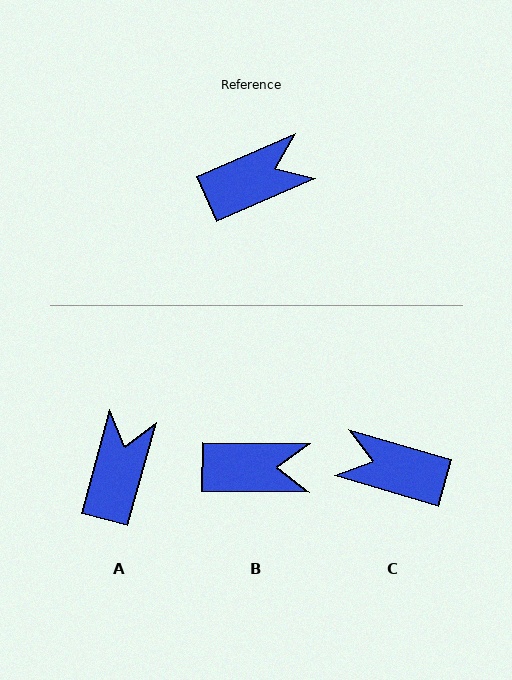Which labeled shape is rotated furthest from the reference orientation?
C, about 140 degrees away.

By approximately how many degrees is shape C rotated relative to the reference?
Approximately 140 degrees counter-clockwise.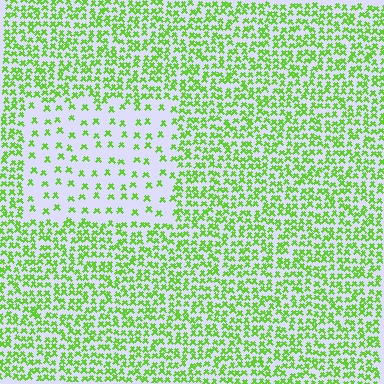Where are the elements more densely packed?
The elements are more densely packed outside the rectangle boundary.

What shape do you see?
I see a rectangle.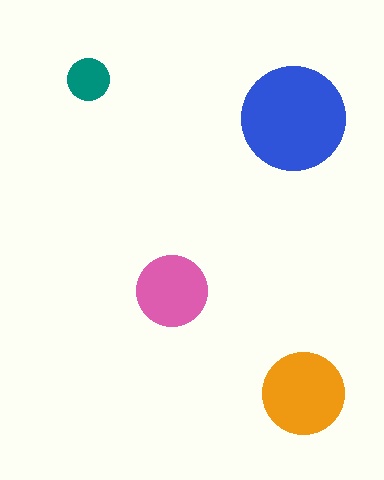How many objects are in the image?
There are 4 objects in the image.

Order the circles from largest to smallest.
the blue one, the orange one, the pink one, the teal one.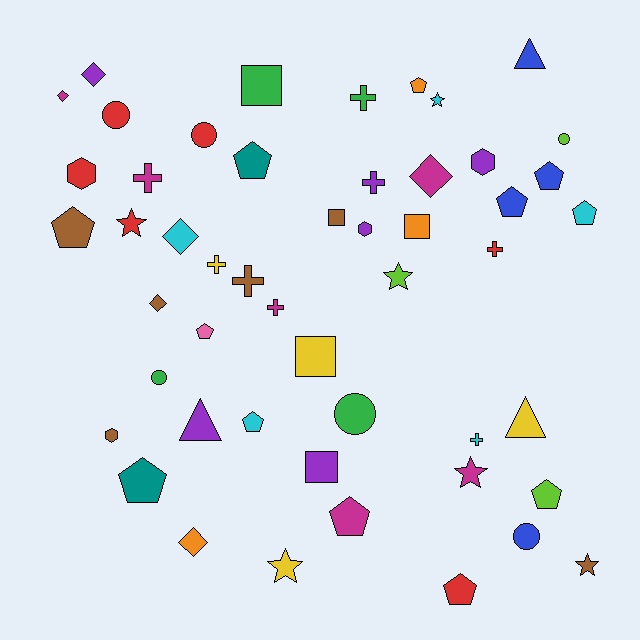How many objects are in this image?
There are 50 objects.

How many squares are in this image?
There are 5 squares.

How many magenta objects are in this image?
There are 6 magenta objects.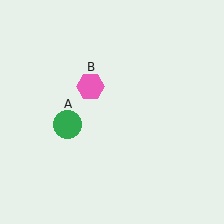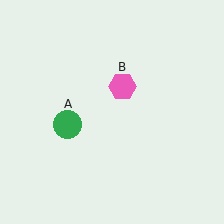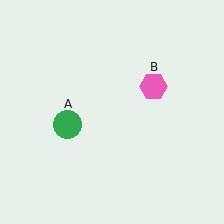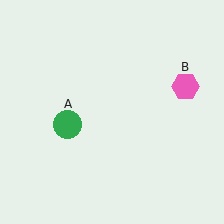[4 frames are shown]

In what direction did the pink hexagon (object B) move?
The pink hexagon (object B) moved right.